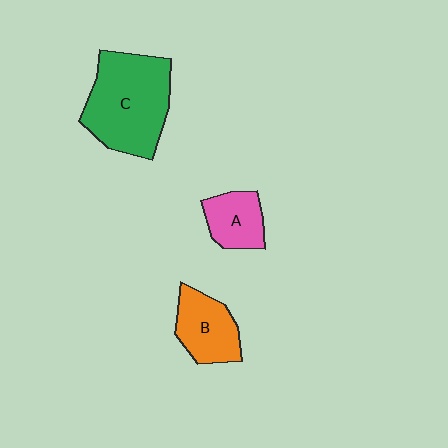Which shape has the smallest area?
Shape A (pink).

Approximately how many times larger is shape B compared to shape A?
Approximately 1.3 times.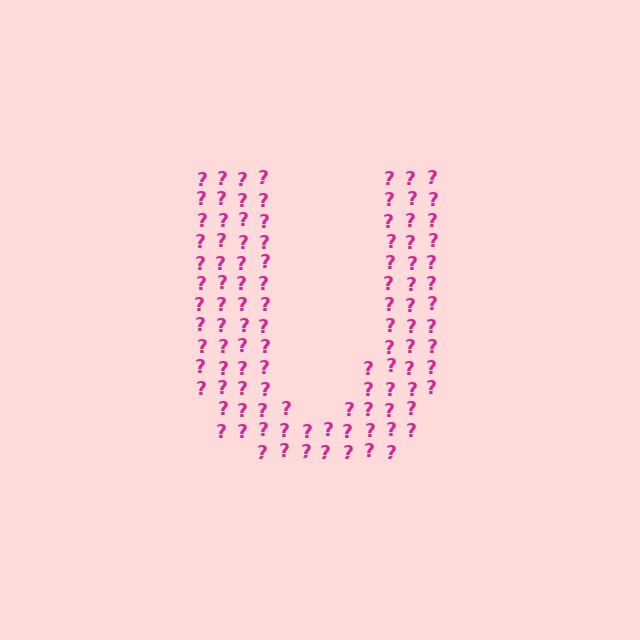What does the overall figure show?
The overall figure shows the letter U.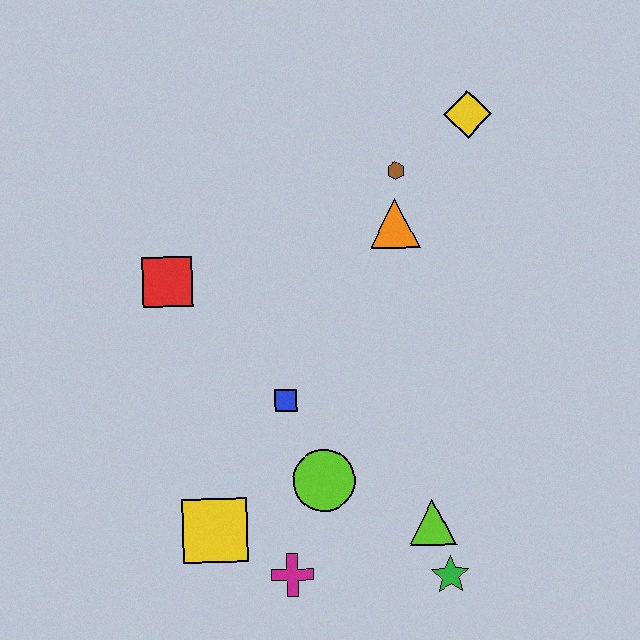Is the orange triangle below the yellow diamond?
Yes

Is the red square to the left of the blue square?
Yes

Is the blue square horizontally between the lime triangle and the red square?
Yes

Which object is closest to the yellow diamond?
The brown hexagon is closest to the yellow diamond.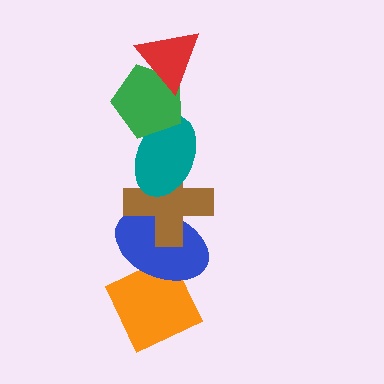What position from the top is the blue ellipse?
The blue ellipse is 5th from the top.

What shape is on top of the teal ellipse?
The green pentagon is on top of the teal ellipse.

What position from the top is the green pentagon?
The green pentagon is 2nd from the top.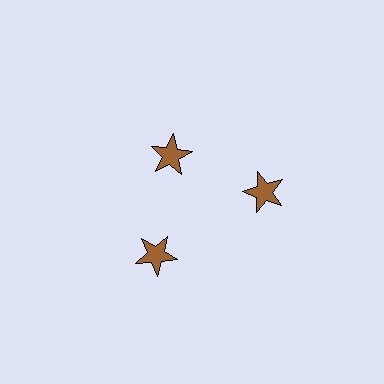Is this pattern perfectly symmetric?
No. The 3 brown stars are arranged in a ring, but one element near the 11 o'clock position is pulled inward toward the center, breaking the 3-fold rotational symmetry.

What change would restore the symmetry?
The symmetry would be restored by moving it outward, back onto the ring so that all 3 stars sit at equal angles and equal distance from the center.